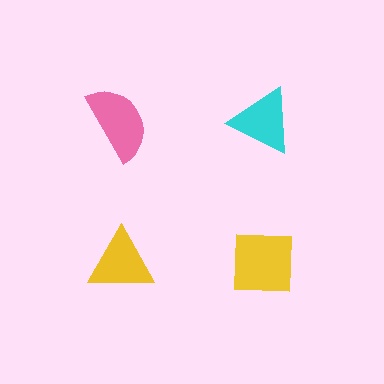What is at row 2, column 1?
A yellow triangle.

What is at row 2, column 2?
A yellow square.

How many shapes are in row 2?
2 shapes.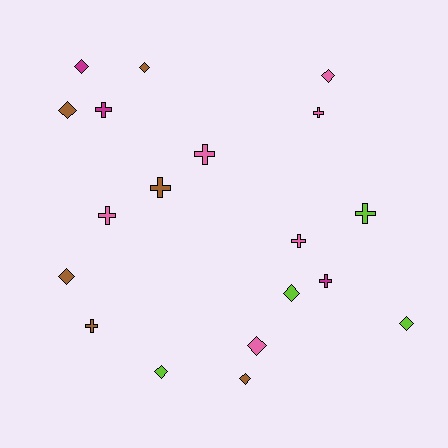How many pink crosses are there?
There are 4 pink crosses.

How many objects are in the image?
There are 19 objects.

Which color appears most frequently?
Brown, with 6 objects.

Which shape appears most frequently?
Diamond, with 10 objects.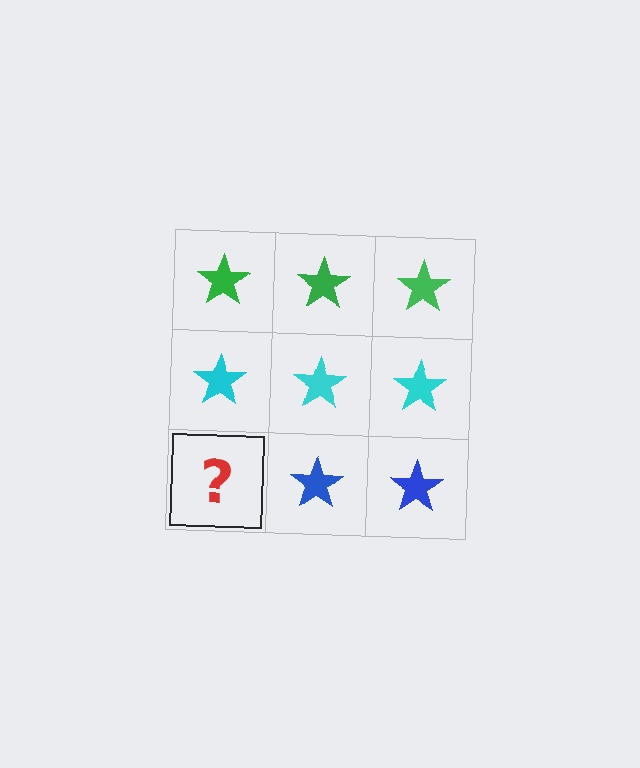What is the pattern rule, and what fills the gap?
The rule is that each row has a consistent color. The gap should be filled with a blue star.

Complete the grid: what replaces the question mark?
The question mark should be replaced with a blue star.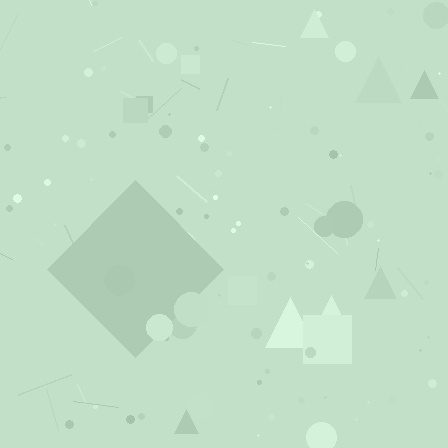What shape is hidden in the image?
A diamond is hidden in the image.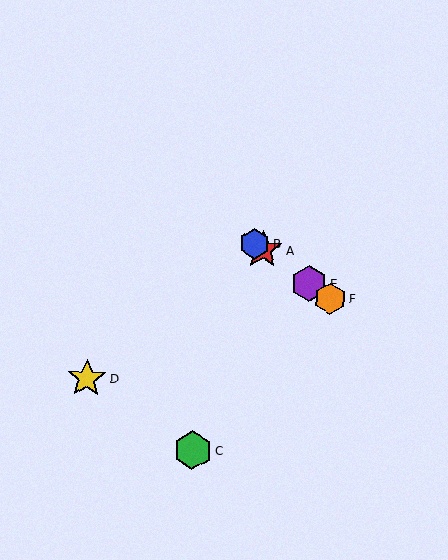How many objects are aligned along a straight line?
4 objects (A, B, E, F) are aligned along a straight line.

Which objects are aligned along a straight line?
Objects A, B, E, F are aligned along a straight line.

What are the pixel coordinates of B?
Object B is at (254, 244).